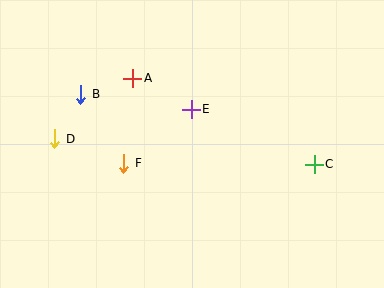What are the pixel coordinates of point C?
Point C is at (314, 164).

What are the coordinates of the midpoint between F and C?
The midpoint between F and C is at (219, 164).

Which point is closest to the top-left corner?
Point B is closest to the top-left corner.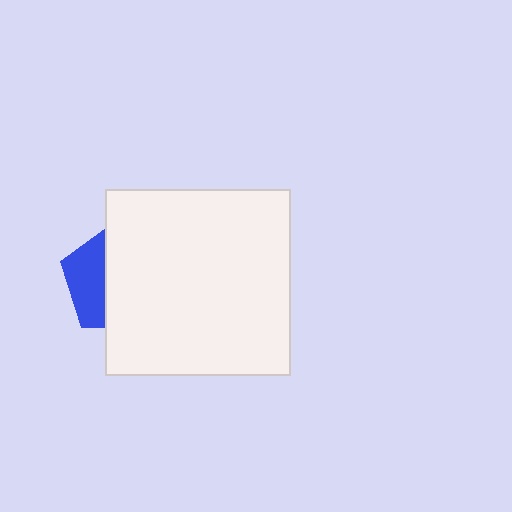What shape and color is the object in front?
The object in front is a white square.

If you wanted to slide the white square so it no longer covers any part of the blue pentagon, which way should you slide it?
Slide it right — that is the most direct way to separate the two shapes.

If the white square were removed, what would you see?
You would see the complete blue pentagon.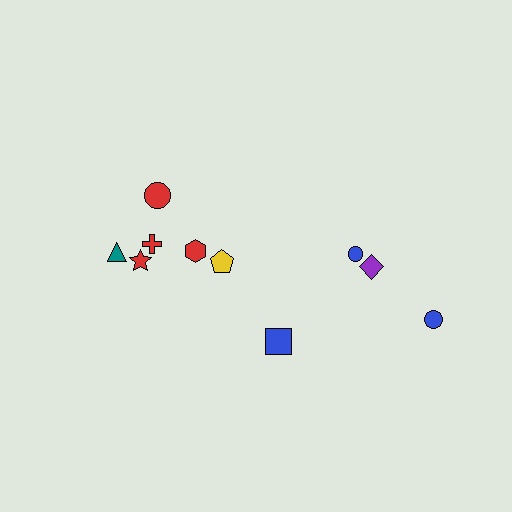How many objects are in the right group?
There are 4 objects.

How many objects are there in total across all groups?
There are 10 objects.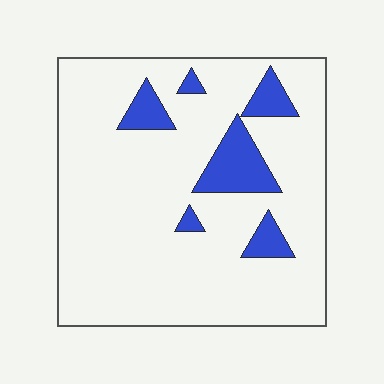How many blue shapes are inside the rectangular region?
6.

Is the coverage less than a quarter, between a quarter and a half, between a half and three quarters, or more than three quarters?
Less than a quarter.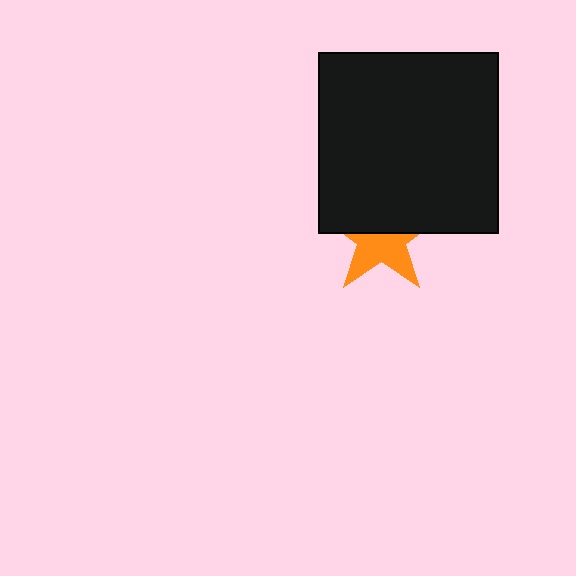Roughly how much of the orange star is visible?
About half of it is visible (roughly 49%).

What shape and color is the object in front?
The object in front is a black square.